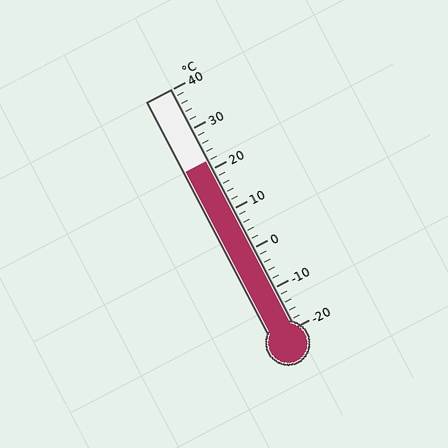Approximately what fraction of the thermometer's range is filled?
The thermometer is filled to approximately 70% of its range.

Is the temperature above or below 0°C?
The temperature is above 0°C.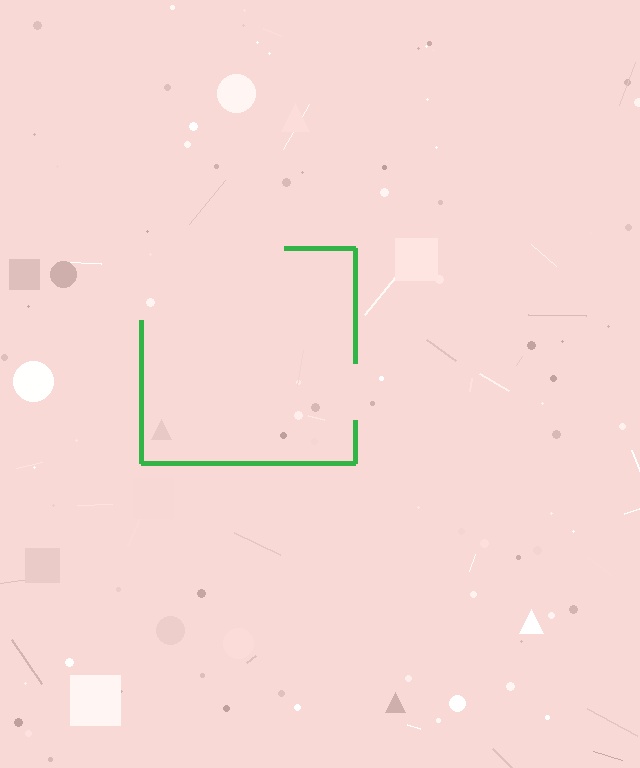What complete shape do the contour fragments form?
The contour fragments form a square.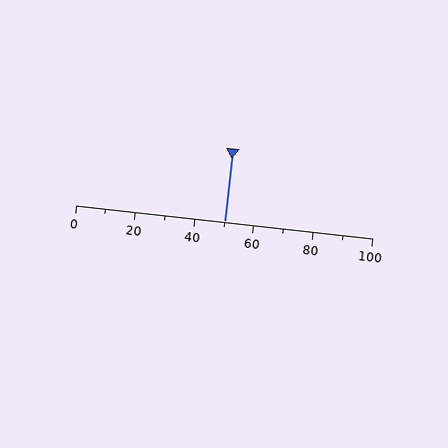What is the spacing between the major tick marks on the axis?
The major ticks are spaced 20 apart.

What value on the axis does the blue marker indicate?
The marker indicates approximately 50.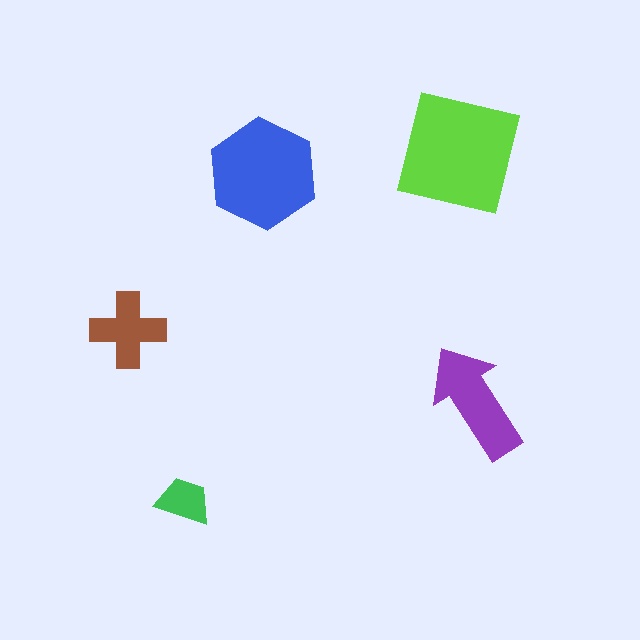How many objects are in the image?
There are 5 objects in the image.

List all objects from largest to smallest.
The lime square, the blue hexagon, the purple arrow, the brown cross, the green trapezoid.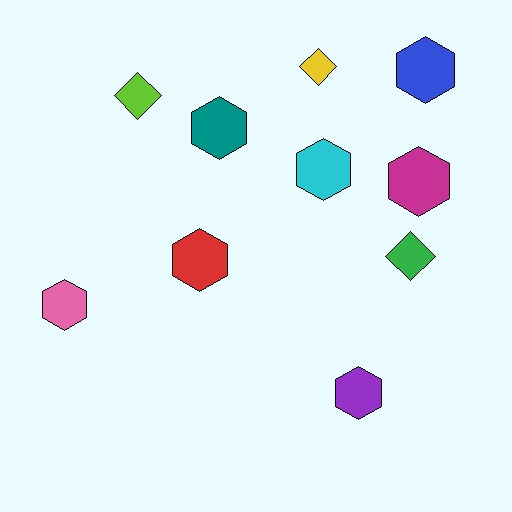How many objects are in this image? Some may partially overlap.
There are 10 objects.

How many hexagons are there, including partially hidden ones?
There are 7 hexagons.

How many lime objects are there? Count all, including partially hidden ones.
There is 1 lime object.